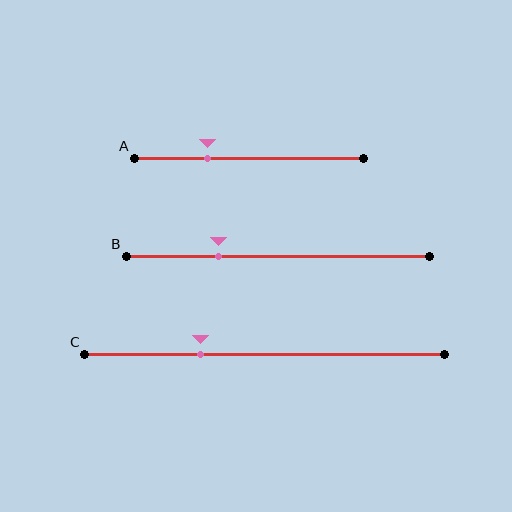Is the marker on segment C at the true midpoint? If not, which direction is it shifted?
No, the marker on segment C is shifted to the left by about 18% of the segment length.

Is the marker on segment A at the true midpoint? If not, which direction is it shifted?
No, the marker on segment A is shifted to the left by about 18% of the segment length.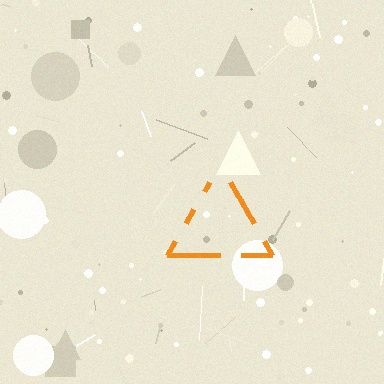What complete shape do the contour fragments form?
The contour fragments form a triangle.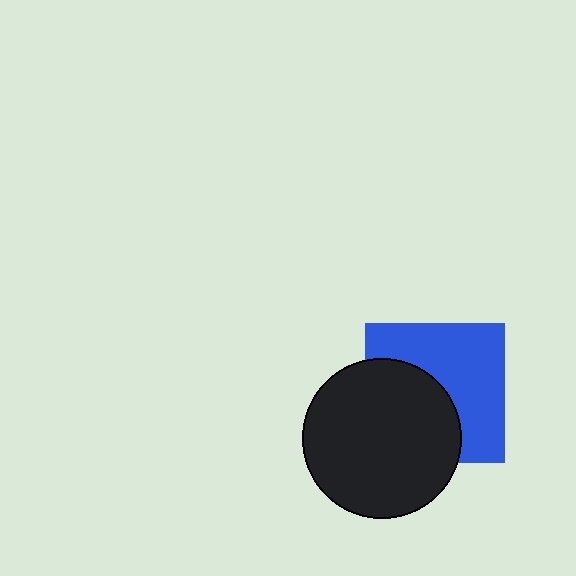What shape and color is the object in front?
The object in front is a black circle.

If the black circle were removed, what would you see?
You would see the complete blue square.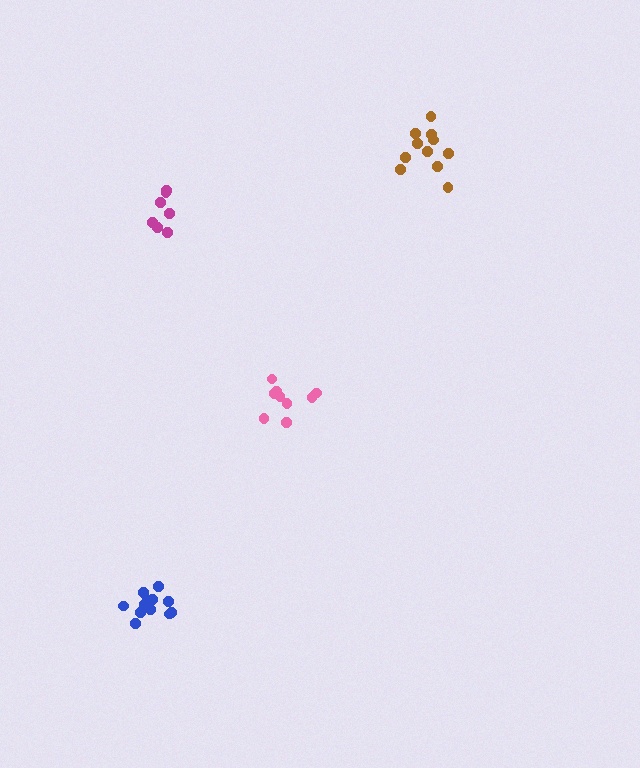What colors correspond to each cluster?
The clusters are colored: pink, magenta, blue, brown.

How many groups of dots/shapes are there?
There are 4 groups.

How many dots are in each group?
Group 1: 9 dots, Group 2: 7 dots, Group 3: 12 dots, Group 4: 11 dots (39 total).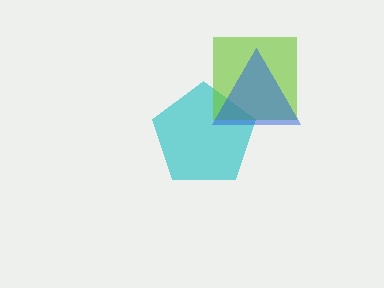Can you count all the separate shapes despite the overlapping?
Yes, there are 3 separate shapes.